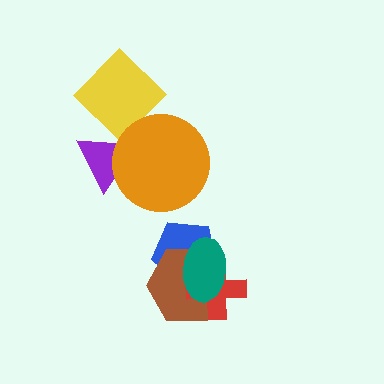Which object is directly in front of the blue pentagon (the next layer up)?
The brown hexagon is directly in front of the blue pentagon.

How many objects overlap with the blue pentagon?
3 objects overlap with the blue pentagon.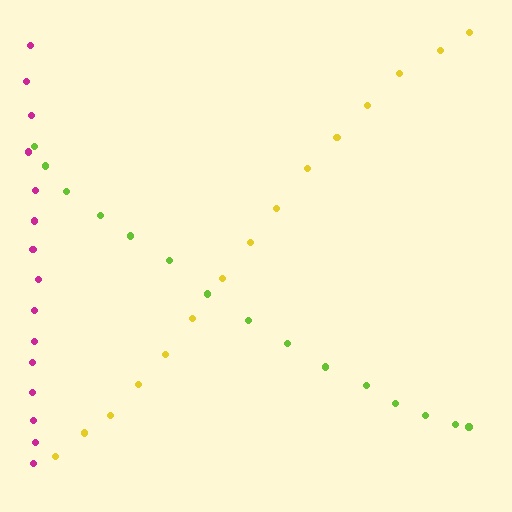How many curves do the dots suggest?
There are 3 distinct paths.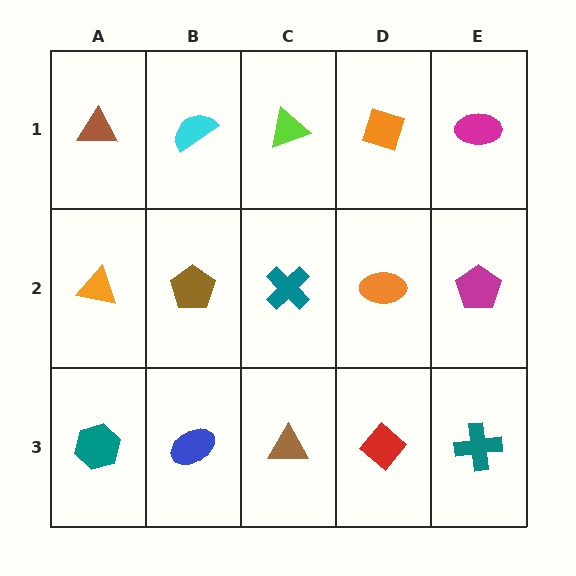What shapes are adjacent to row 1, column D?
An orange ellipse (row 2, column D), a lime triangle (row 1, column C), a magenta ellipse (row 1, column E).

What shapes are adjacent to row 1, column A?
An orange triangle (row 2, column A), a cyan semicircle (row 1, column B).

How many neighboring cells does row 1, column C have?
3.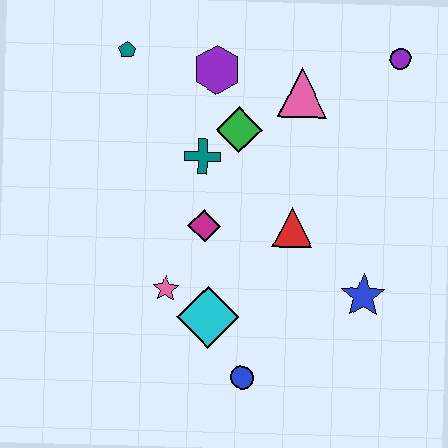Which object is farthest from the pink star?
The purple circle is farthest from the pink star.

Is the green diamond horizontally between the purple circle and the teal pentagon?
Yes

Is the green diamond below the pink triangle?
Yes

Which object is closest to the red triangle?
The magenta diamond is closest to the red triangle.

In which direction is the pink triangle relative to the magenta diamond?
The pink triangle is above the magenta diamond.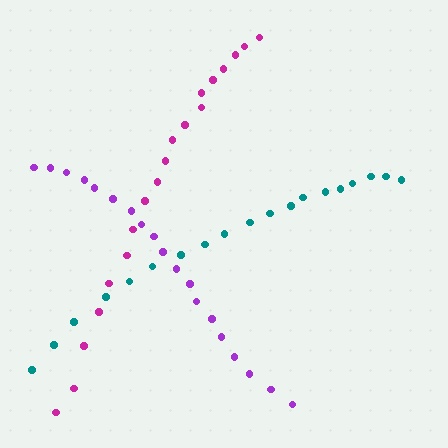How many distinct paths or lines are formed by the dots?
There are 3 distinct paths.